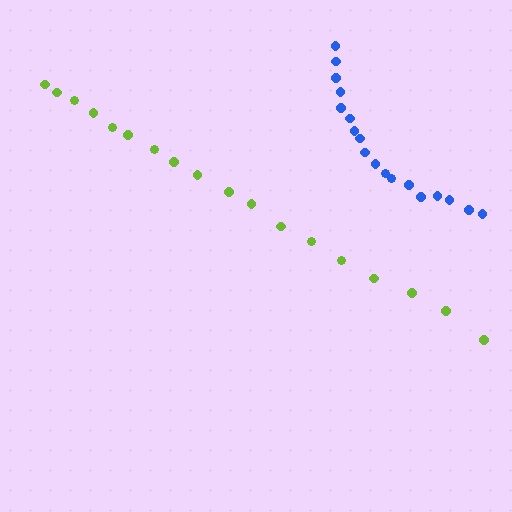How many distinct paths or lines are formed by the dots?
There are 2 distinct paths.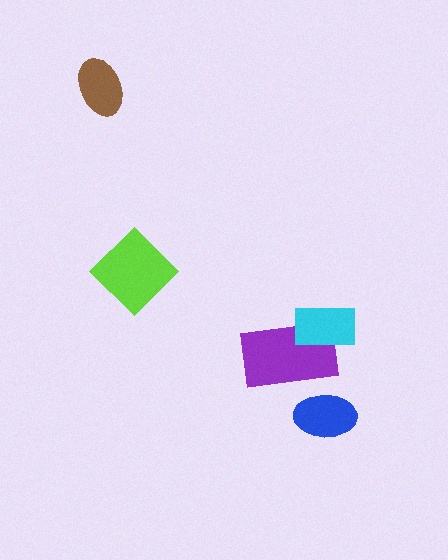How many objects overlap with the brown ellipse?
0 objects overlap with the brown ellipse.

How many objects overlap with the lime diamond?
0 objects overlap with the lime diamond.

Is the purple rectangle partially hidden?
Yes, it is partially covered by another shape.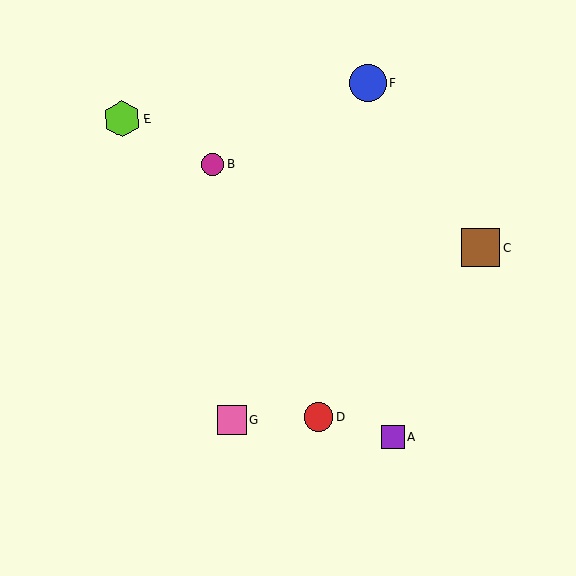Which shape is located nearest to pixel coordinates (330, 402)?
The red circle (labeled D) at (319, 417) is nearest to that location.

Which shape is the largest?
The brown square (labeled C) is the largest.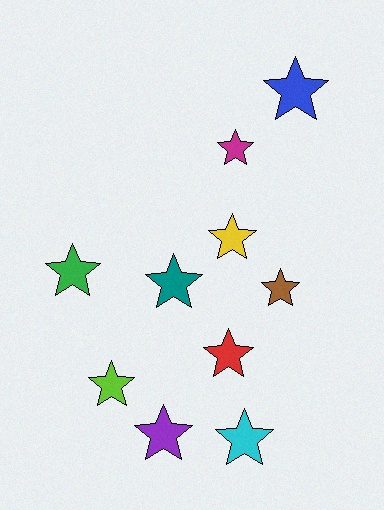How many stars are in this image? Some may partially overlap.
There are 10 stars.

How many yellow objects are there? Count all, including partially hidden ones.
There is 1 yellow object.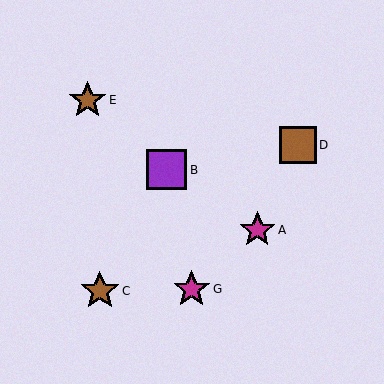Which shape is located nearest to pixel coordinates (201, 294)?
The magenta star (labeled G) at (192, 289) is nearest to that location.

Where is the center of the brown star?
The center of the brown star is at (100, 291).